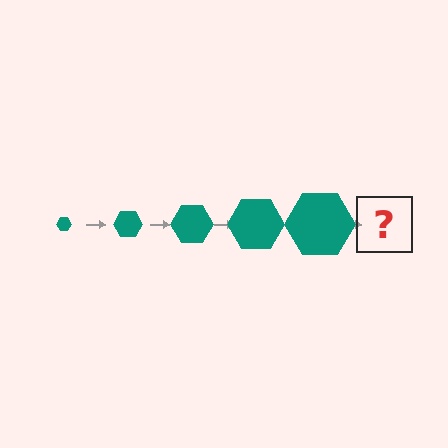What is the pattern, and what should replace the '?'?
The pattern is that the hexagon gets progressively larger each step. The '?' should be a teal hexagon, larger than the previous one.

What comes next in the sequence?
The next element should be a teal hexagon, larger than the previous one.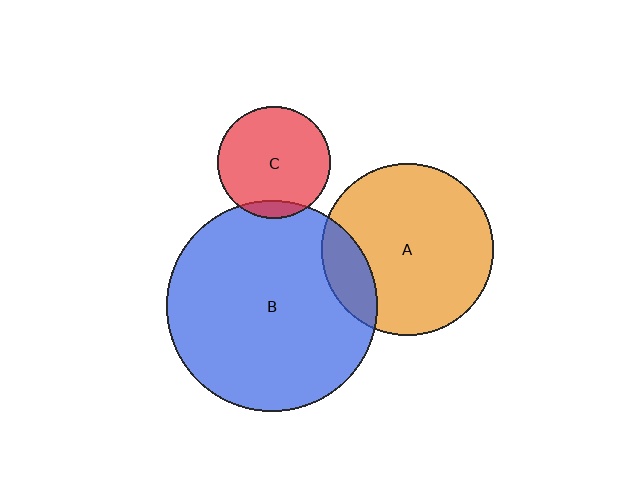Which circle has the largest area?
Circle B (blue).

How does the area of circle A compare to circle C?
Approximately 2.3 times.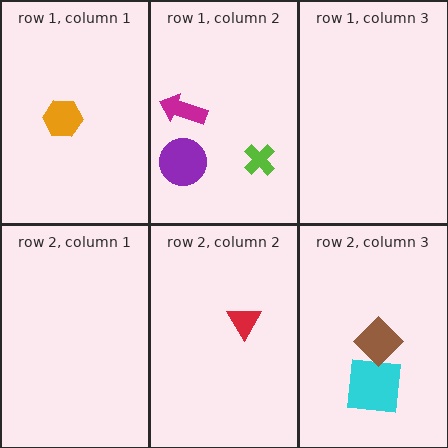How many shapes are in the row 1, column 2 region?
3.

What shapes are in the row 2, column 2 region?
The red triangle.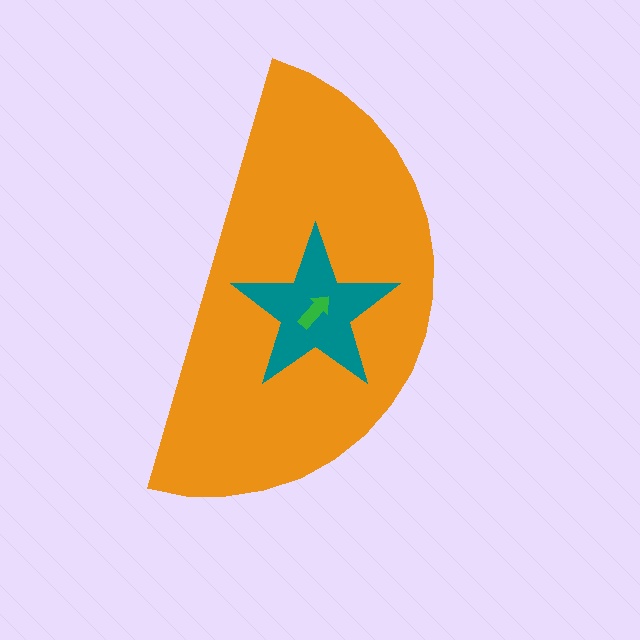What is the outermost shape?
The orange semicircle.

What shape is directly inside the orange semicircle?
The teal star.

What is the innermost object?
The green arrow.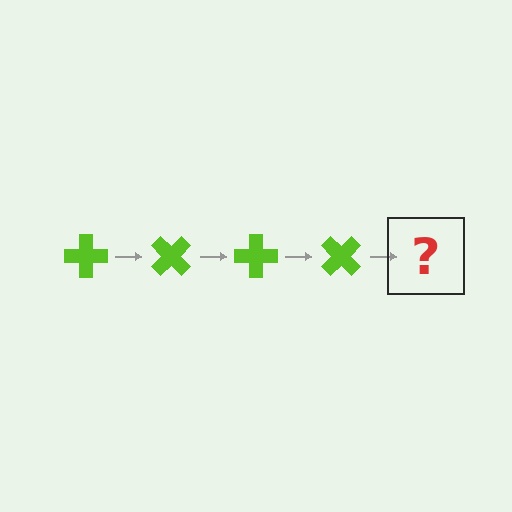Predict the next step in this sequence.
The next step is a lime cross rotated 180 degrees.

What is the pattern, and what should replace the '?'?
The pattern is that the cross rotates 45 degrees each step. The '?' should be a lime cross rotated 180 degrees.